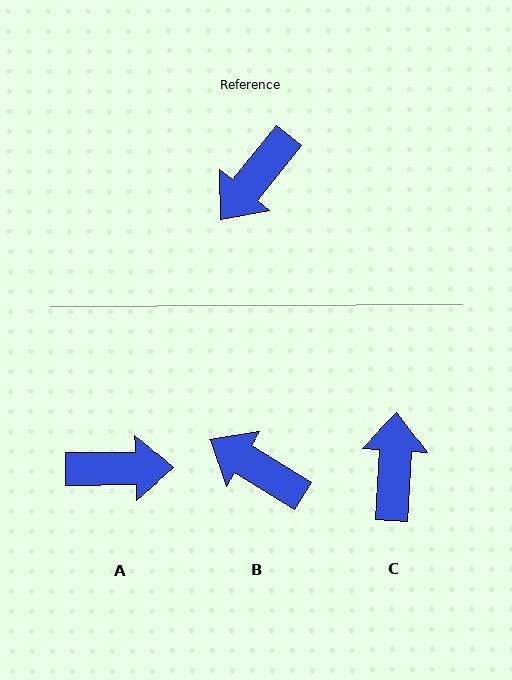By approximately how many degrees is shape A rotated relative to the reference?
Approximately 130 degrees counter-clockwise.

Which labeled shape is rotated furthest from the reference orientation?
C, about 144 degrees away.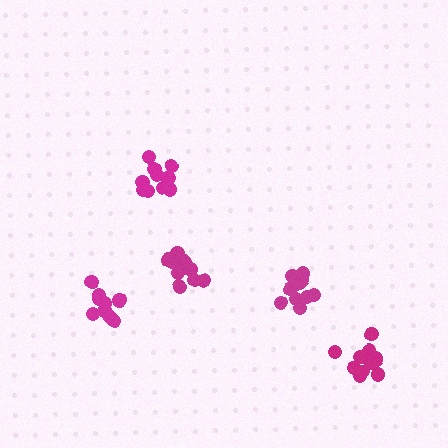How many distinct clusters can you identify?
There are 5 distinct clusters.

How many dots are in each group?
Group 1: 12 dots, Group 2: 11 dots, Group 3: 11 dots, Group 4: 11 dots, Group 5: 11 dots (56 total).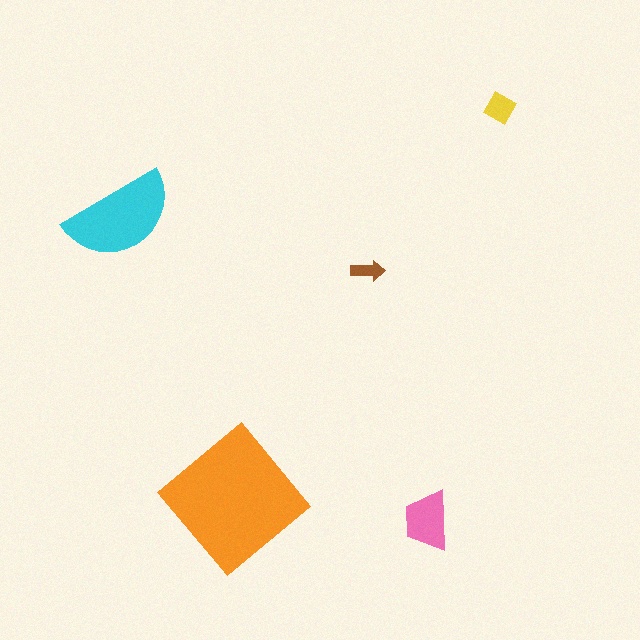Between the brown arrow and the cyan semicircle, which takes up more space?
The cyan semicircle.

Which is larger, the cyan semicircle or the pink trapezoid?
The cyan semicircle.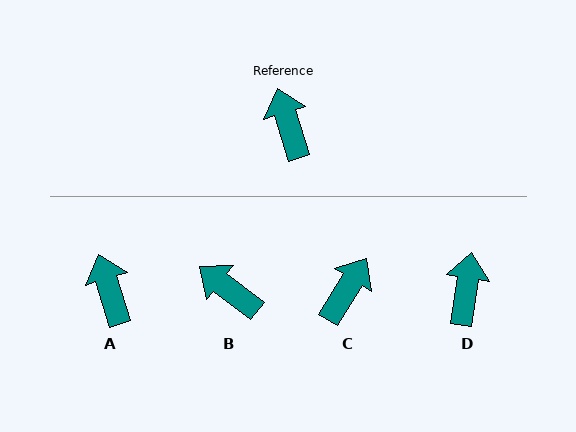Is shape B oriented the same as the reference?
No, it is off by about 35 degrees.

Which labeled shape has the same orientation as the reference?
A.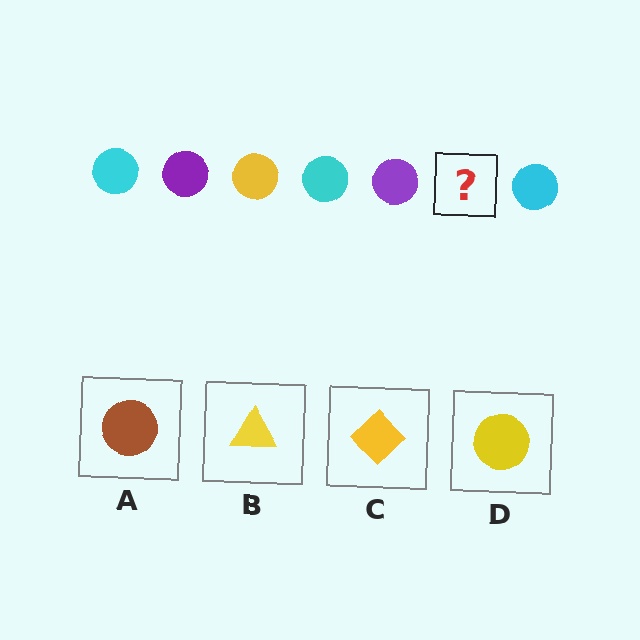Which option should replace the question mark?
Option D.